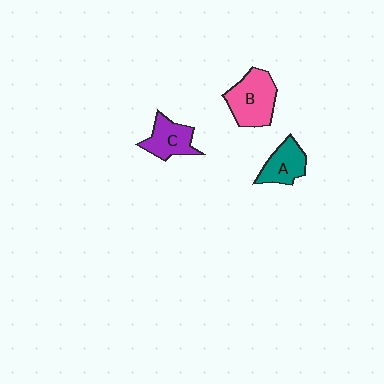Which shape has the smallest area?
Shape A (teal).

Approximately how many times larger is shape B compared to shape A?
Approximately 1.4 times.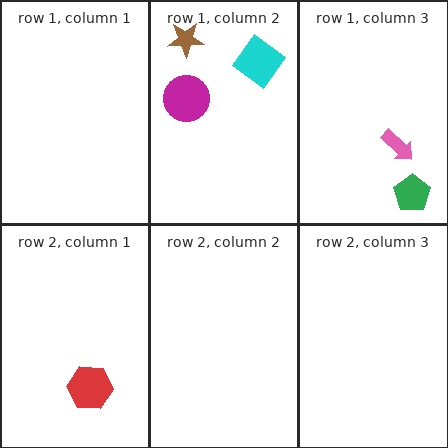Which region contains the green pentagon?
The row 1, column 3 region.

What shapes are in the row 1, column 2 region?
The magenta circle, the brown star, the cyan diamond.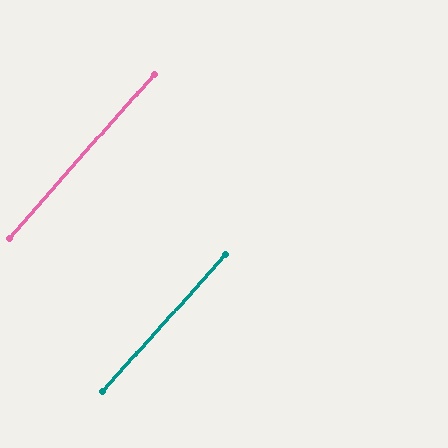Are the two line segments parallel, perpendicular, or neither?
Parallel — their directions differ by only 0.6°.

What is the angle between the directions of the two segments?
Approximately 1 degree.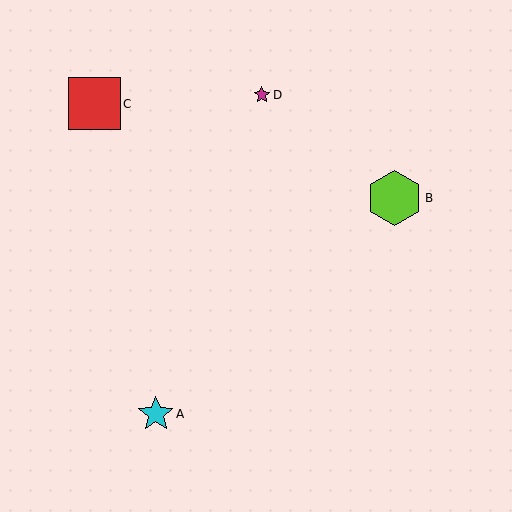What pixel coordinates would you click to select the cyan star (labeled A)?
Click at (156, 414) to select the cyan star A.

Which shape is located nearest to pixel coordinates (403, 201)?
The lime hexagon (labeled B) at (394, 198) is nearest to that location.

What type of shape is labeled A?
Shape A is a cyan star.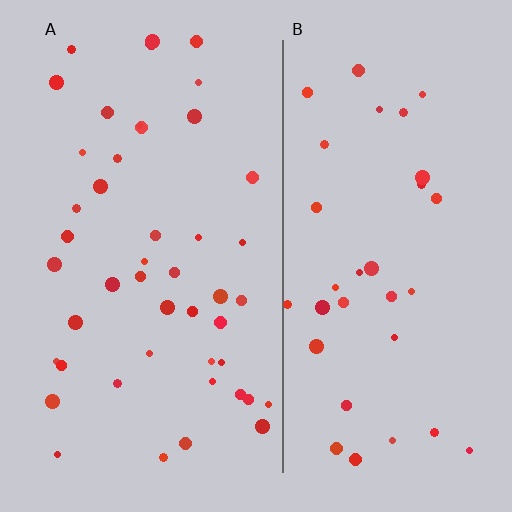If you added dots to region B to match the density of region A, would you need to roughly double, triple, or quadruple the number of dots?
Approximately double.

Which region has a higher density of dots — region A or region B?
A (the left).